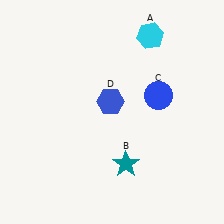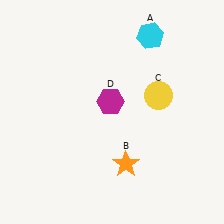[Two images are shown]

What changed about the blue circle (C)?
In Image 1, C is blue. In Image 2, it changed to yellow.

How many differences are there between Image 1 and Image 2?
There are 3 differences between the two images.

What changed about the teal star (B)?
In Image 1, B is teal. In Image 2, it changed to orange.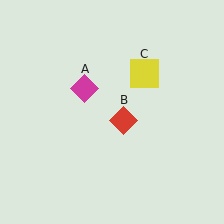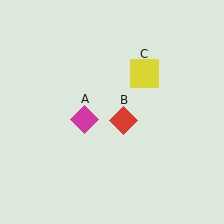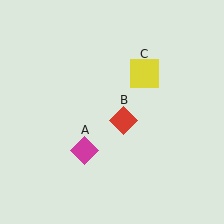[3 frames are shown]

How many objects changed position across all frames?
1 object changed position: magenta diamond (object A).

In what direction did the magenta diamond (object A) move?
The magenta diamond (object A) moved down.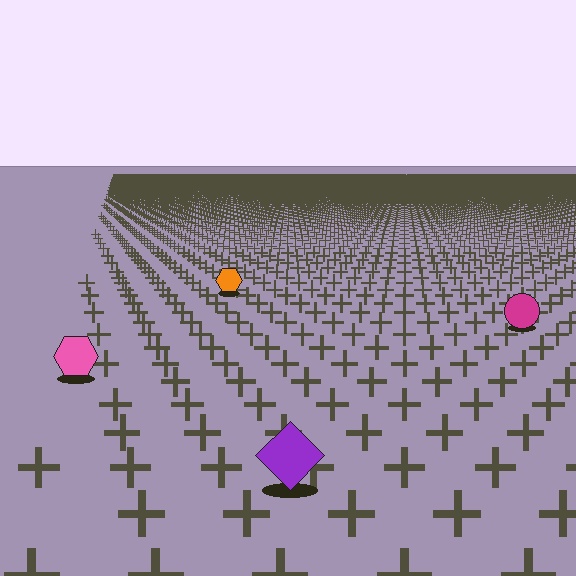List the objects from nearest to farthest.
From nearest to farthest: the purple diamond, the pink hexagon, the magenta circle, the orange hexagon.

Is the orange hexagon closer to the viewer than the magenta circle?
No. The magenta circle is closer — you can tell from the texture gradient: the ground texture is coarser near it.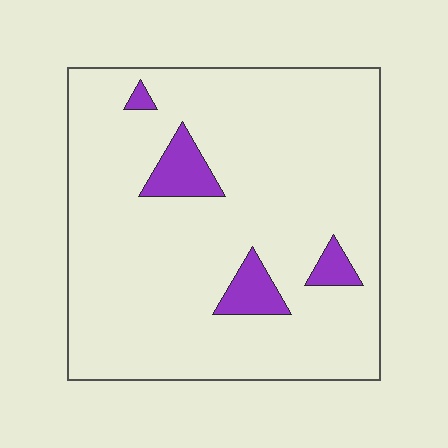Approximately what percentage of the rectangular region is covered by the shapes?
Approximately 10%.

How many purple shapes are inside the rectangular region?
4.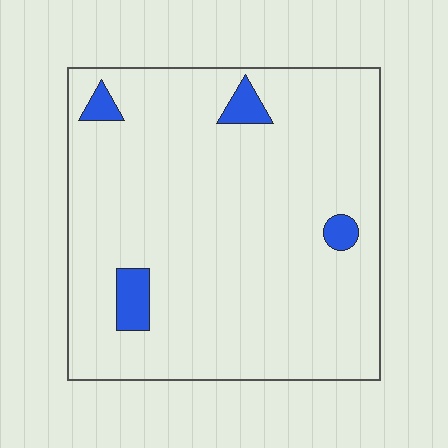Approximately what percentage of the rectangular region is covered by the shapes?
Approximately 5%.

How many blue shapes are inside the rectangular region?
4.